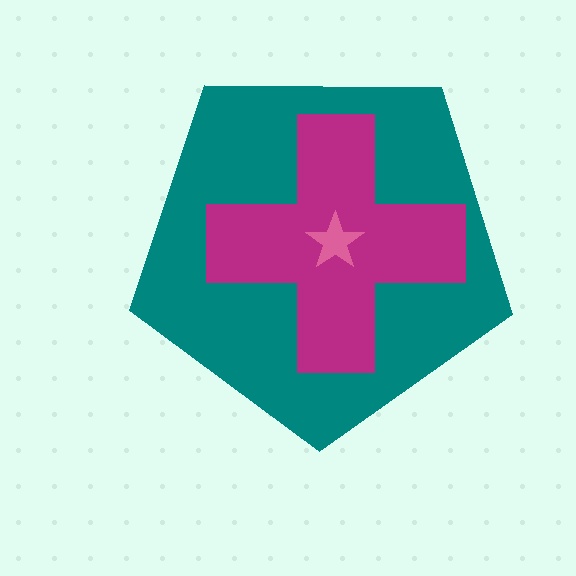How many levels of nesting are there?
3.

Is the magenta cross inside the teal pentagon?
Yes.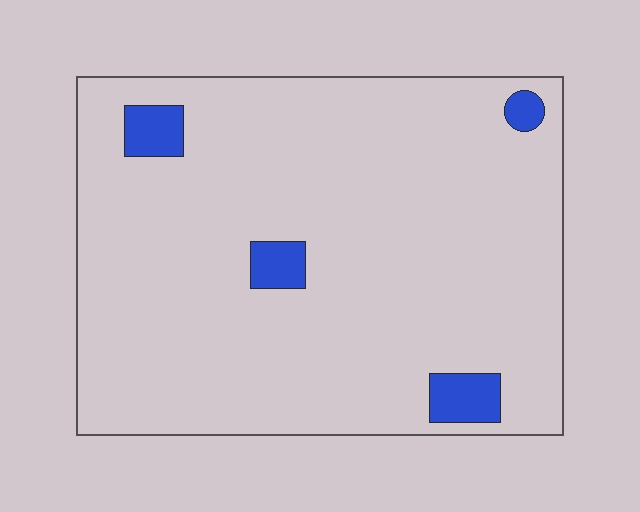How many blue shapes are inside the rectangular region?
4.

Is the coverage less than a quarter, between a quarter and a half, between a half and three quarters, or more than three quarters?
Less than a quarter.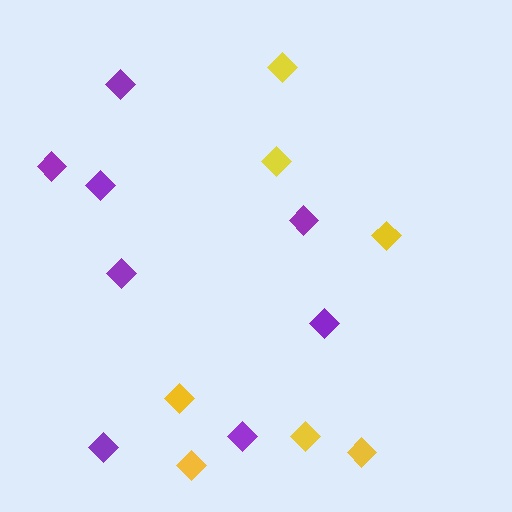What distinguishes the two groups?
There are 2 groups: one group of yellow diamonds (7) and one group of purple diamonds (8).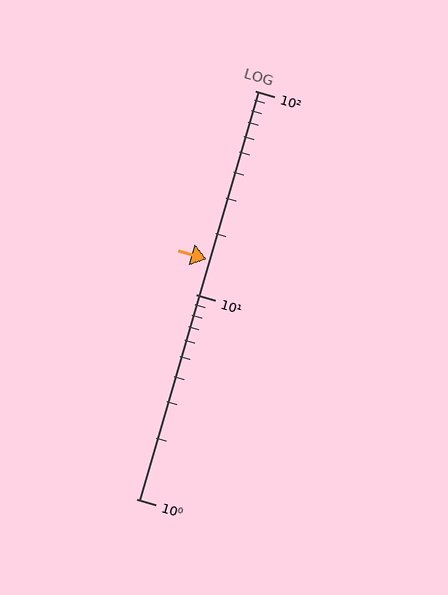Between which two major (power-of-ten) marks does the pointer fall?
The pointer is between 10 and 100.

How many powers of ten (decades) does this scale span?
The scale spans 2 decades, from 1 to 100.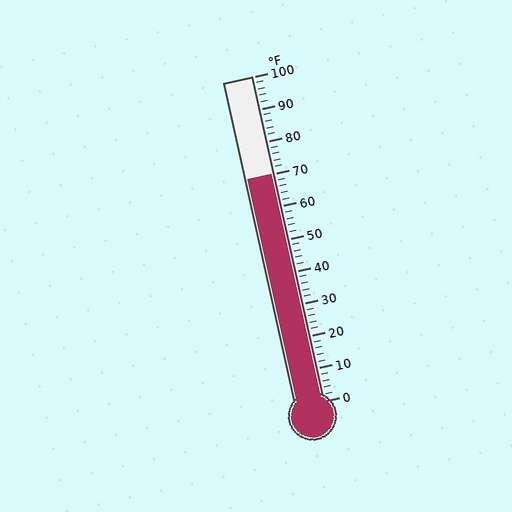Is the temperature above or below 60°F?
The temperature is above 60°F.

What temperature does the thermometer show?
The thermometer shows approximately 70°F.